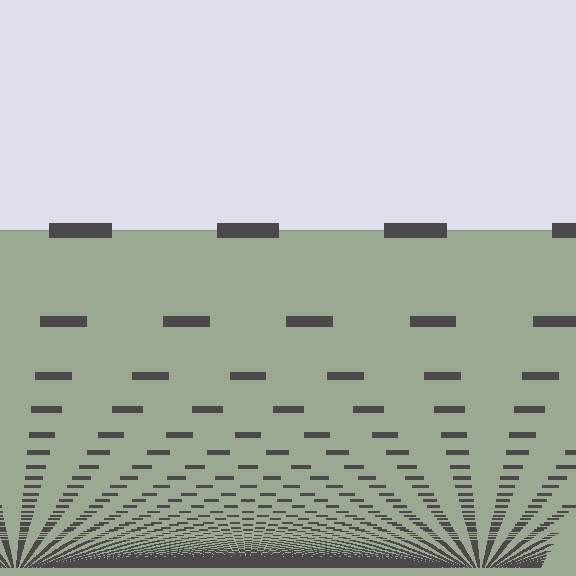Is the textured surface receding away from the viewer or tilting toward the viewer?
The surface appears to tilt toward the viewer. Texture elements get larger and sparser toward the top.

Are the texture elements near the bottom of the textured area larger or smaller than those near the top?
Smaller. The gradient is inverted — elements near the bottom are smaller and denser.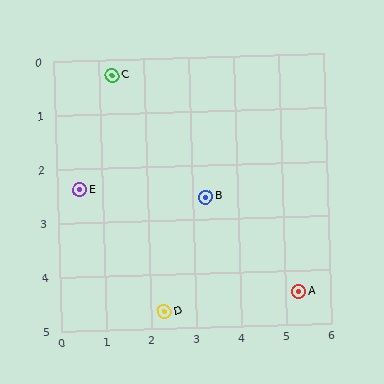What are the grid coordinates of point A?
Point A is at approximately (5.3, 4.4).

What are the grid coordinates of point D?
Point D is at approximately (2.3, 4.7).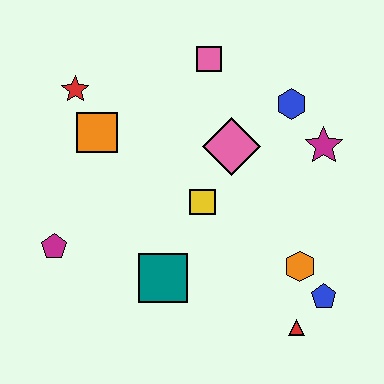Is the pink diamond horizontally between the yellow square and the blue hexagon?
Yes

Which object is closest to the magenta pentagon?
The teal square is closest to the magenta pentagon.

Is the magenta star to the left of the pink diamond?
No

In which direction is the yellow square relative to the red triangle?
The yellow square is above the red triangle.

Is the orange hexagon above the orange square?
No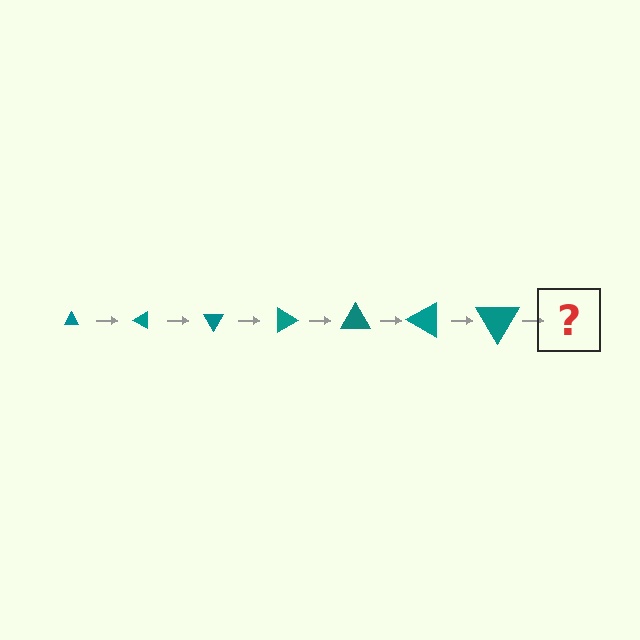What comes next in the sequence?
The next element should be a triangle, larger than the previous one and rotated 210 degrees from the start.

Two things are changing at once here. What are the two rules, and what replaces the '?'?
The two rules are that the triangle grows larger each step and it rotates 30 degrees each step. The '?' should be a triangle, larger than the previous one and rotated 210 degrees from the start.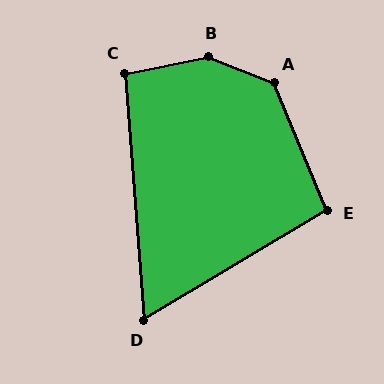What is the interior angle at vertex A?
Approximately 135 degrees (obtuse).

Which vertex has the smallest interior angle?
D, at approximately 64 degrees.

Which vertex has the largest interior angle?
B, at approximately 147 degrees.